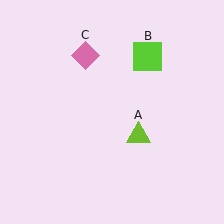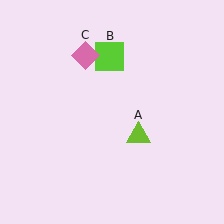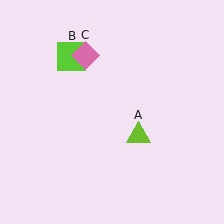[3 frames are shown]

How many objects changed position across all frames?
1 object changed position: lime square (object B).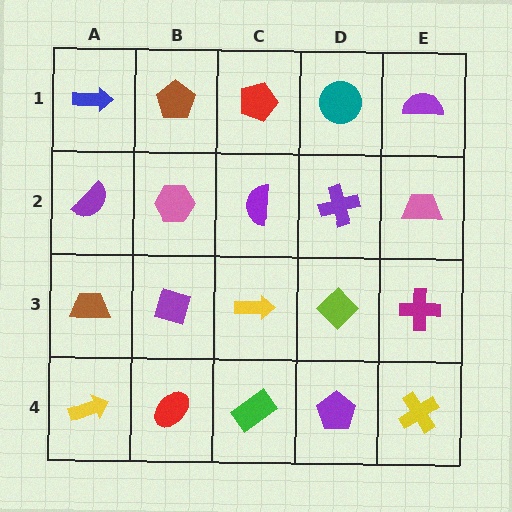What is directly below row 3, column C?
A green rectangle.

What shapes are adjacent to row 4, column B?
A purple diamond (row 3, column B), a yellow arrow (row 4, column A), a green rectangle (row 4, column C).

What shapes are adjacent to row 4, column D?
A lime diamond (row 3, column D), a green rectangle (row 4, column C), a yellow cross (row 4, column E).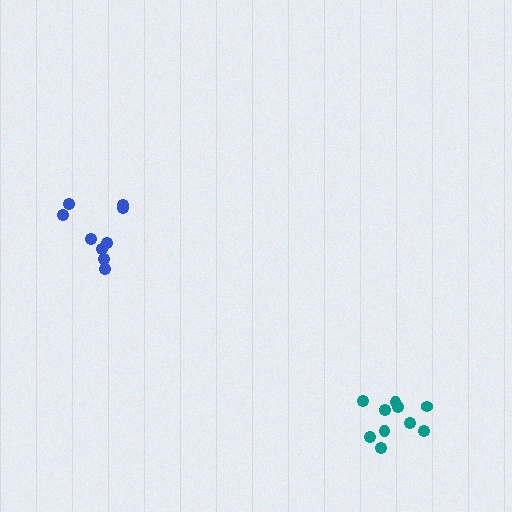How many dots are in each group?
Group 1: 10 dots, Group 2: 9 dots (19 total).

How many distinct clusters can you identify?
There are 2 distinct clusters.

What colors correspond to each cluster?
The clusters are colored: teal, blue.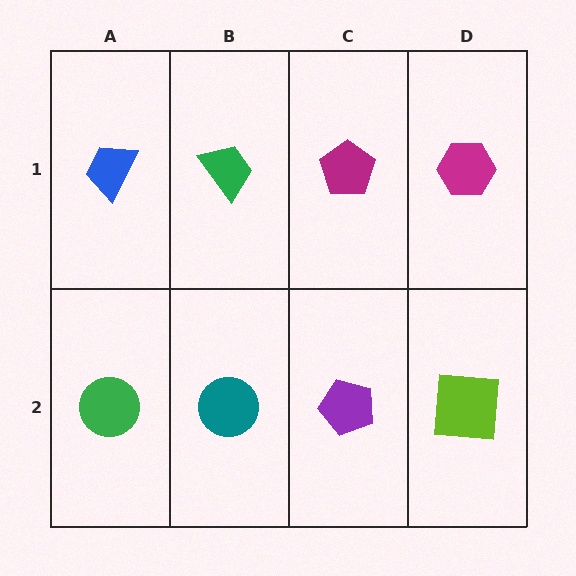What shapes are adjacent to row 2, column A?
A blue trapezoid (row 1, column A), a teal circle (row 2, column B).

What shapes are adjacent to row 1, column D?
A lime square (row 2, column D), a magenta pentagon (row 1, column C).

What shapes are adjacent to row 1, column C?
A purple pentagon (row 2, column C), a green trapezoid (row 1, column B), a magenta hexagon (row 1, column D).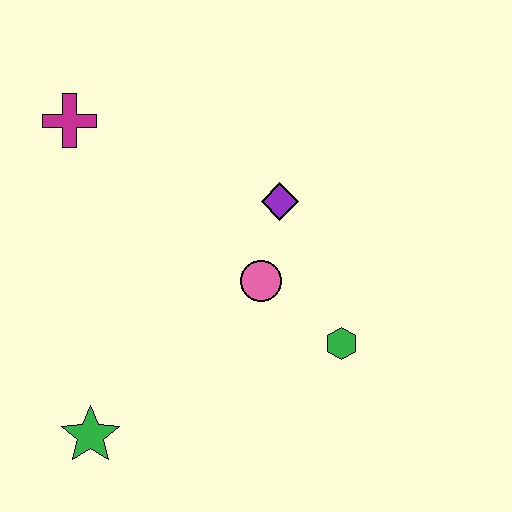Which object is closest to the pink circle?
The purple diamond is closest to the pink circle.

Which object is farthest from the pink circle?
The magenta cross is farthest from the pink circle.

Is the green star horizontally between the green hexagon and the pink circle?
No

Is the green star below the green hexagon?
Yes